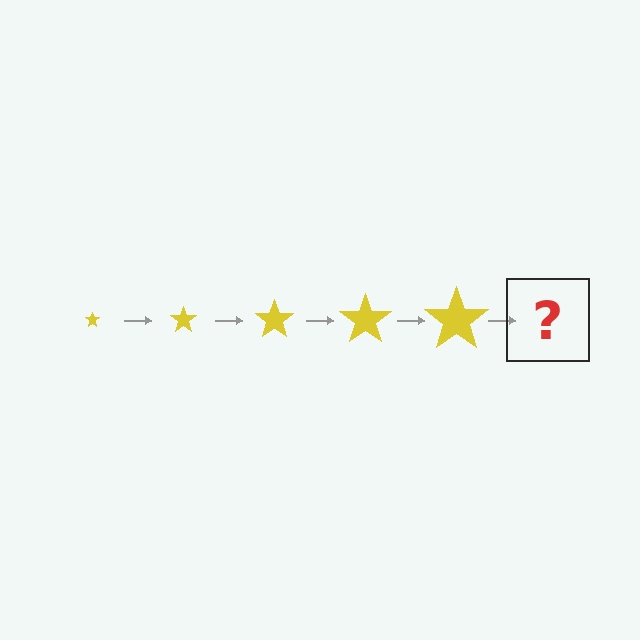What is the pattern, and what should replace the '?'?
The pattern is that the star gets progressively larger each step. The '?' should be a yellow star, larger than the previous one.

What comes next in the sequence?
The next element should be a yellow star, larger than the previous one.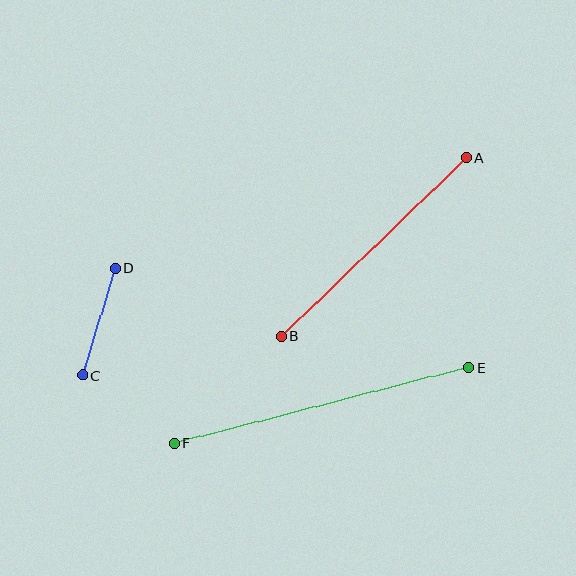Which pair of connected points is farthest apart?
Points E and F are farthest apart.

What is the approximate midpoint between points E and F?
The midpoint is at approximately (321, 406) pixels.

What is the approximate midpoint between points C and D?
The midpoint is at approximately (99, 322) pixels.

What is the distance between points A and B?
The distance is approximately 257 pixels.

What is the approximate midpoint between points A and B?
The midpoint is at approximately (374, 247) pixels.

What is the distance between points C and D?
The distance is approximately 112 pixels.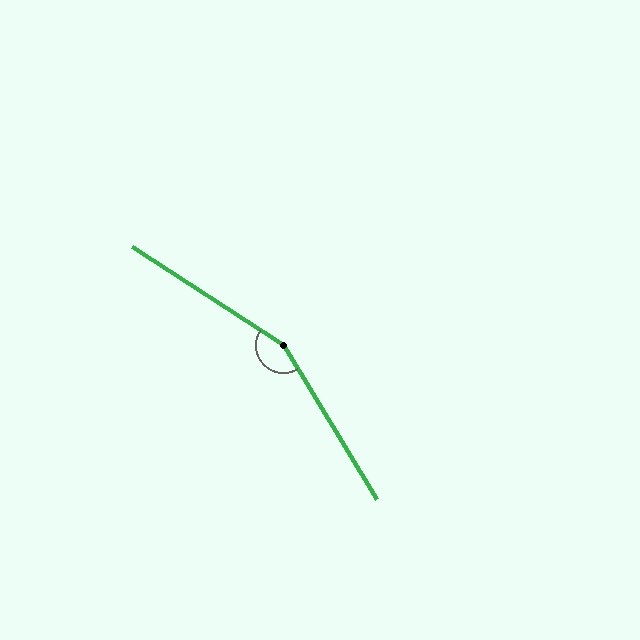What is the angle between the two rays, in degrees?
Approximately 154 degrees.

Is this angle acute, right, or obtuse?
It is obtuse.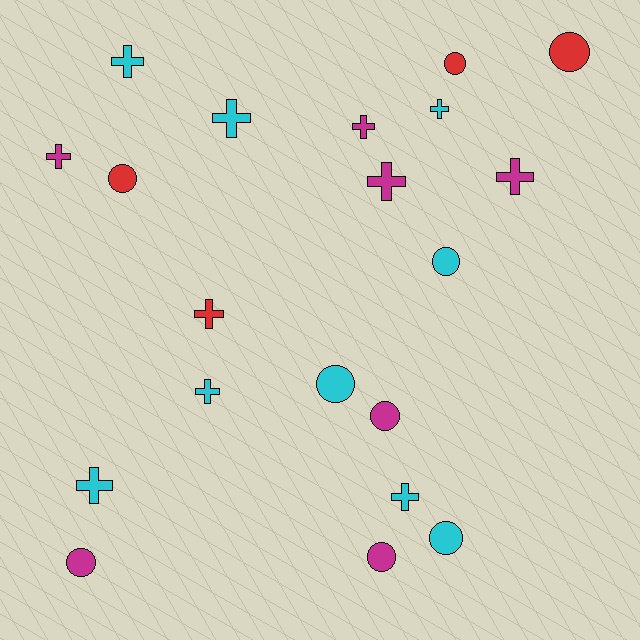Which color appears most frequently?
Cyan, with 9 objects.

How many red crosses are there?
There is 1 red cross.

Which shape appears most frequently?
Cross, with 11 objects.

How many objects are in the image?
There are 20 objects.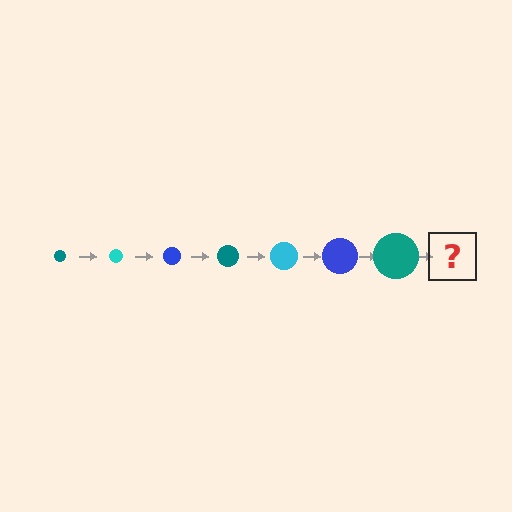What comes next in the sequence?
The next element should be a cyan circle, larger than the previous one.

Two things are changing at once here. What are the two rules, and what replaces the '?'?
The two rules are that the circle grows larger each step and the color cycles through teal, cyan, and blue. The '?' should be a cyan circle, larger than the previous one.